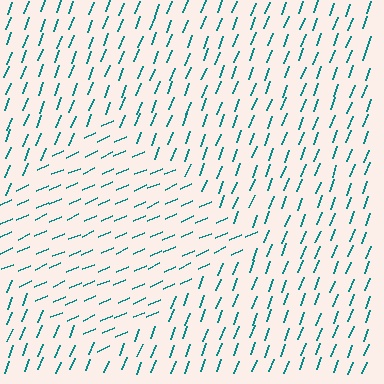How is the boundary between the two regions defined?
The boundary is defined purely by a change in line orientation (approximately 45 degrees difference). All lines are the same color and thickness.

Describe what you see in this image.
The image is filled with small teal line segments. A diamond region in the image has lines oriented differently from the surrounding lines, creating a visible texture boundary.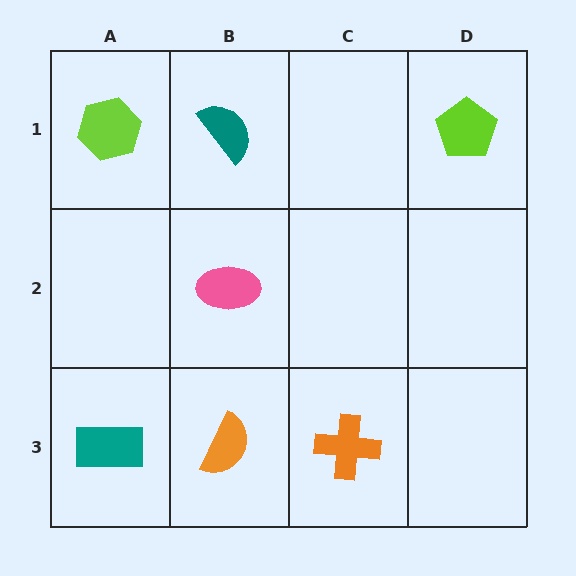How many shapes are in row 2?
1 shape.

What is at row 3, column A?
A teal rectangle.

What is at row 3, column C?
An orange cross.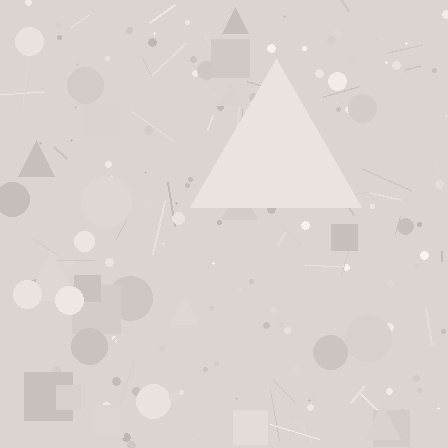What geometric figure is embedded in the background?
A triangle is embedded in the background.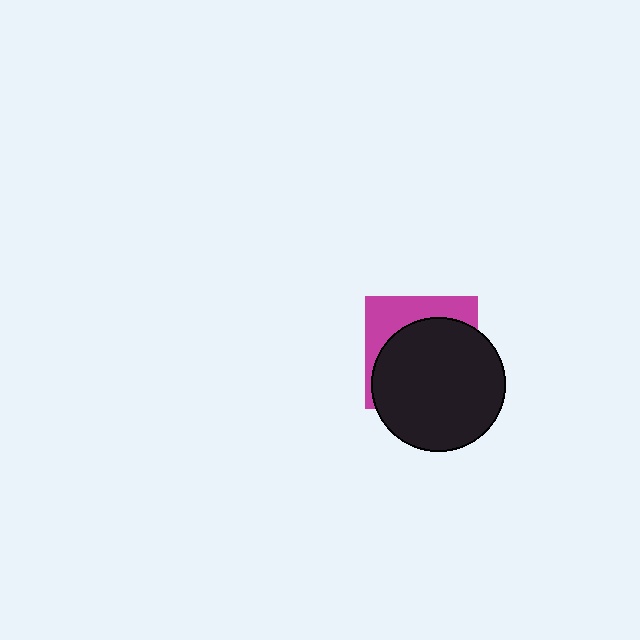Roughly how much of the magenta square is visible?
A small part of it is visible (roughly 32%).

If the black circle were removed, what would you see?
You would see the complete magenta square.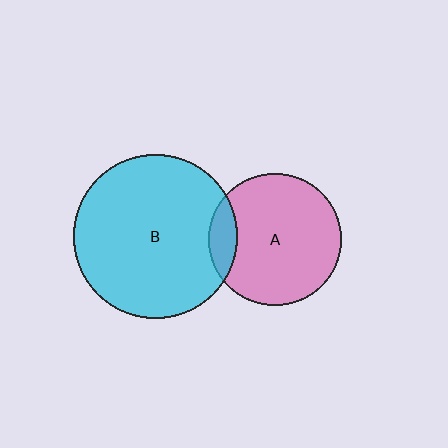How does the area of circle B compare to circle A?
Approximately 1.5 times.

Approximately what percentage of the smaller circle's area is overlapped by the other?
Approximately 10%.